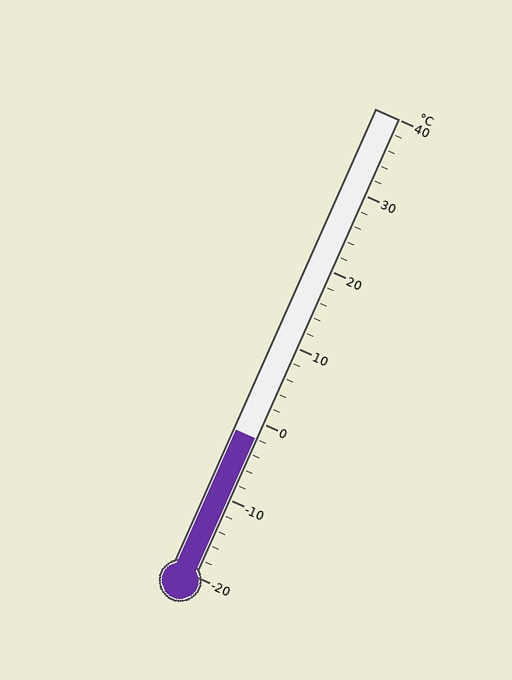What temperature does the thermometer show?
The thermometer shows approximately -2°C.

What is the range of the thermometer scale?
The thermometer scale ranges from -20°C to 40°C.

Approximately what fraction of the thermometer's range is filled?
The thermometer is filled to approximately 30% of its range.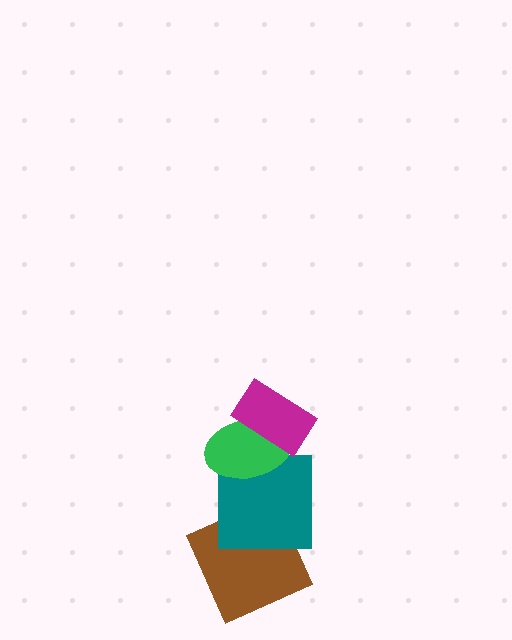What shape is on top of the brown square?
The teal square is on top of the brown square.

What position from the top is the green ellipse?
The green ellipse is 2nd from the top.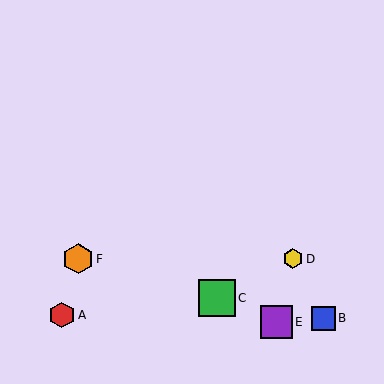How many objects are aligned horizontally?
2 objects (D, F) are aligned horizontally.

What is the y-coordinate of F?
Object F is at y≈259.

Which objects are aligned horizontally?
Objects D, F are aligned horizontally.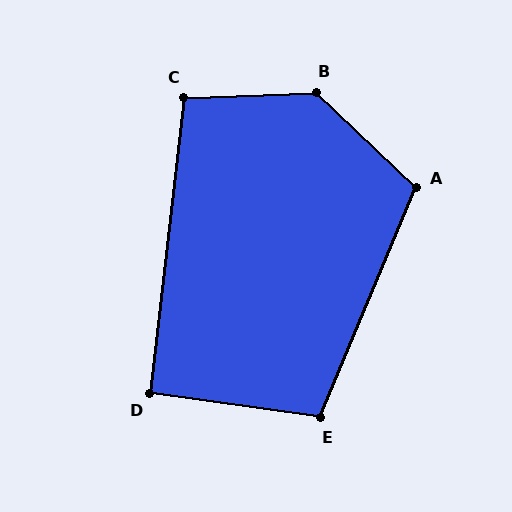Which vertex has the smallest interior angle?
D, at approximately 91 degrees.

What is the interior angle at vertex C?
Approximately 99 degrees (obtuse).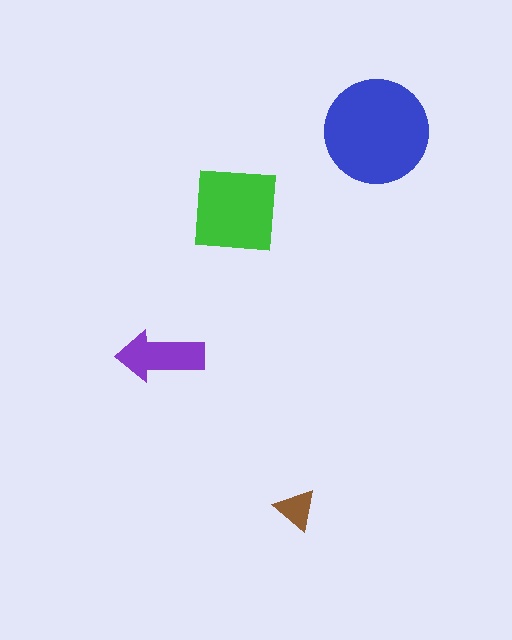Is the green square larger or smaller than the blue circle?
Smaller.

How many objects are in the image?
There are 4 objects in the image.